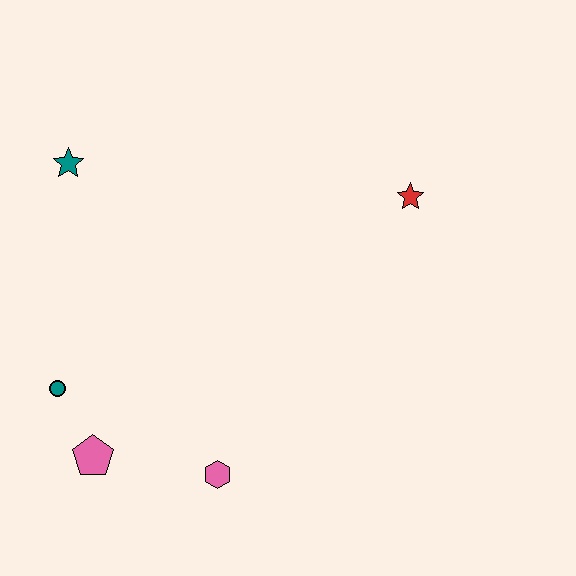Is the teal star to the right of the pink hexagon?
No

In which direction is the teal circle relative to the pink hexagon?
The teal circle is to the left of the pink hexagon.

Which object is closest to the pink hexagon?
The pink pentagon is closest to the pink hexagon.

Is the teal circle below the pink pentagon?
No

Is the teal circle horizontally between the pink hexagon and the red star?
No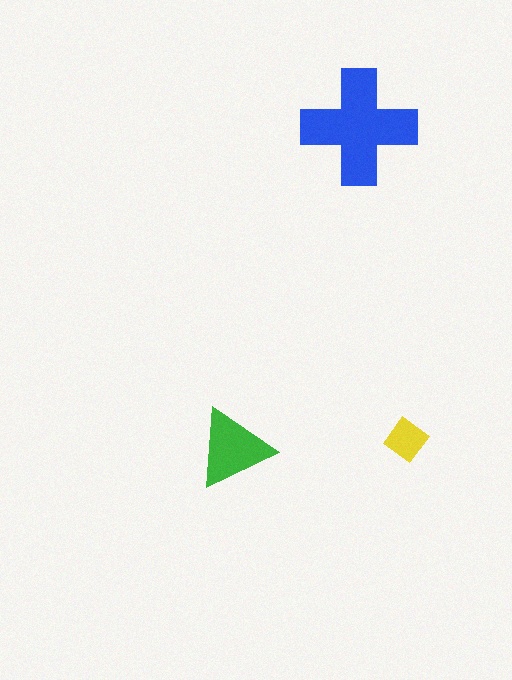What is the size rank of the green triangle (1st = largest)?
2nd.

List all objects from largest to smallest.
The blue cross, the green triangle, the yellow diamond.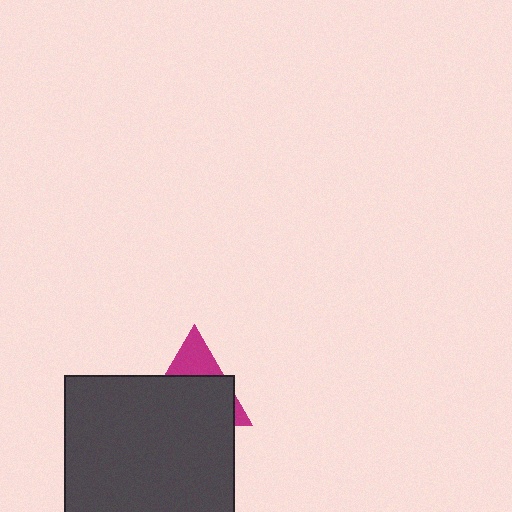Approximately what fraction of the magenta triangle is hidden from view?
Roughly 70% of the magenta triangle is hidden behind the dark gray square.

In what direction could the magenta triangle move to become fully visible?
The magenta triangle could move up. That would shift it out from behind the dark gray square entirely.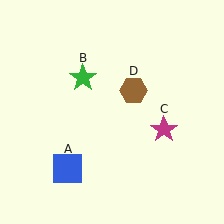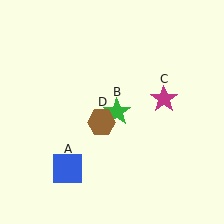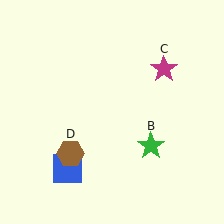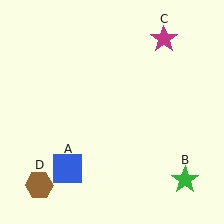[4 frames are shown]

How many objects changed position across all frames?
3 objects changed position: green star (object B), magenta star (object C), brown hexagon (object D).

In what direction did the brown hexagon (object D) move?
The brown hexagon (object D) moved down and to the left.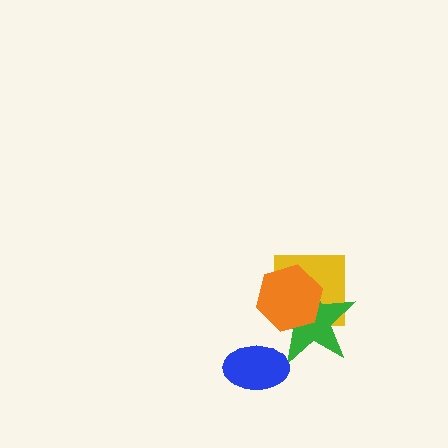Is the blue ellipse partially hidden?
No, no other shape covers it.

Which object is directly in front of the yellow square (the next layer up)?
The green star is directly in front of the yellow square.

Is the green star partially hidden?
Yes, it is partially covered by another shape.